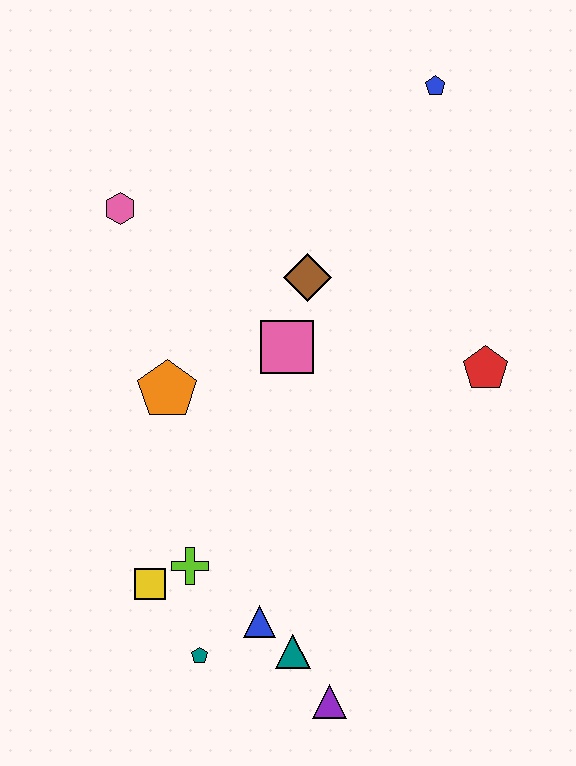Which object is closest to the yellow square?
The lime cross is closest to the yellow square.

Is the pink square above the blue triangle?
Yes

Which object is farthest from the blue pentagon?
The purple triangle is farthest from the blue pentagon.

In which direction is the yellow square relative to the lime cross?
The yellow square is to the left of the lime cross.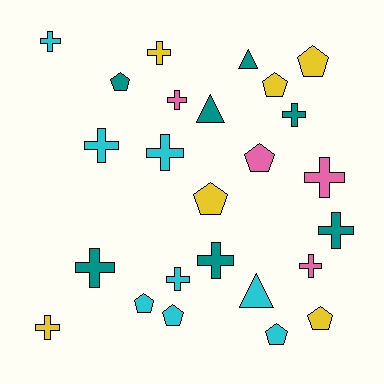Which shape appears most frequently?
Cross, with 13 objects.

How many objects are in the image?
There are 25 objects.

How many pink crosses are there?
There are 3 pink crosses.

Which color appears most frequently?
Cyan, with 8 objects.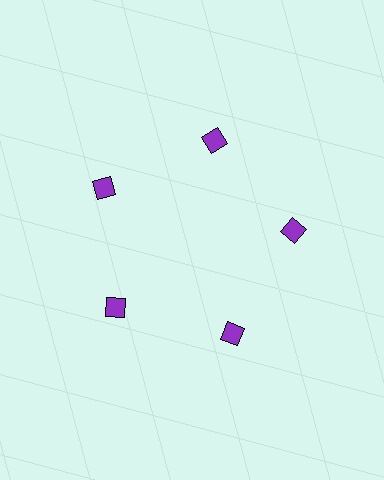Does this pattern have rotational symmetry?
Yes, this pattern has 5-fold rotational symmetry. It looks the same after rotating 72 degrees around the center.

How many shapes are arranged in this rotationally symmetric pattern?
There are 5 shapes, arranged in 5 groups of 1.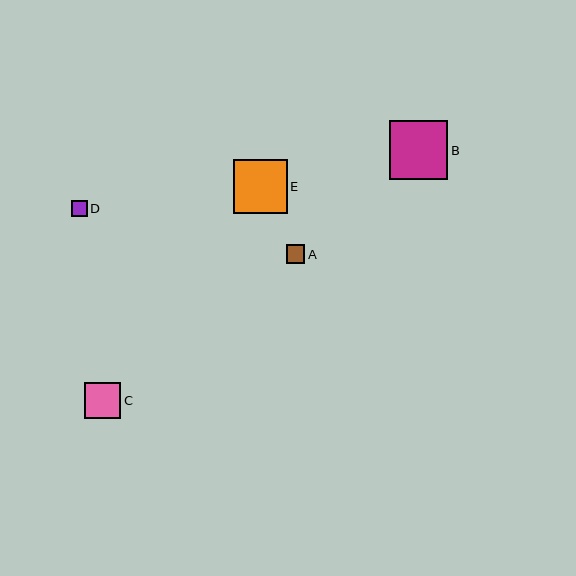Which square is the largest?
Square B is the largest with a size of approximately 58 pixels.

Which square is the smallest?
Square D is the smallest with a size of approximately 16 pixels.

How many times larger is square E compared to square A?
Square E is approximately 2.9 times the size of square A.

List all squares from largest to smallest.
From largest to smallest: B, E, C, A, D.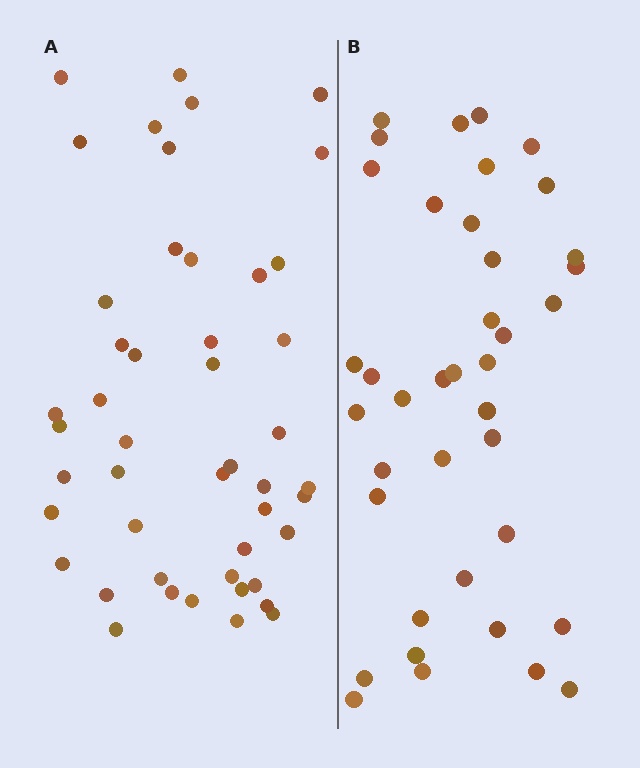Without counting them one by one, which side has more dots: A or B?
Region A (the left region) has more dots.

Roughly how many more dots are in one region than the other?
Region A has roughly 8 or so more dots than region B.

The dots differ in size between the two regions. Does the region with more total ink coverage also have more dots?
No. Region B has more total ink coverage because its dots are larger, but region A actually contains more individual dots. Total area can be misleading — the number of items is what matters here.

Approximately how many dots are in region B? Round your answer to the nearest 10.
About 40 dots. (The exact count is 39, which rounds to 40.)